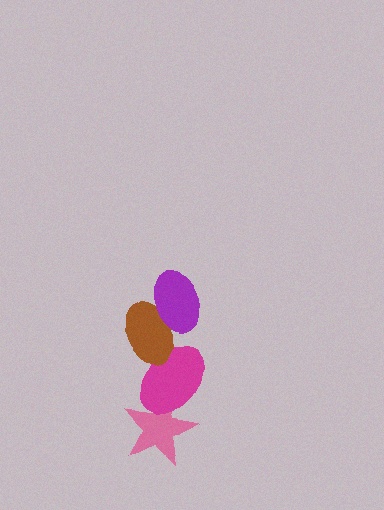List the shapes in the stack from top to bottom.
From top to bottom: the purple ellipse, the brown ellipse, the magenta ellipse, the pink star.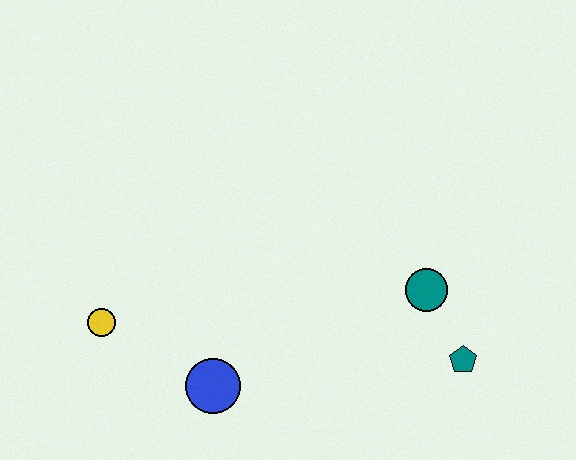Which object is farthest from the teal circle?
The yellow circle is farthest from the teal circle.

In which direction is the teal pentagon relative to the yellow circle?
The teal pentagon is to the right of the yellow circle.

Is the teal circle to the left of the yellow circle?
No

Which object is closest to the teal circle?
The teal pentagon is closest to the teal circle.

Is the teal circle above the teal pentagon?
Yes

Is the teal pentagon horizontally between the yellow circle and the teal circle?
No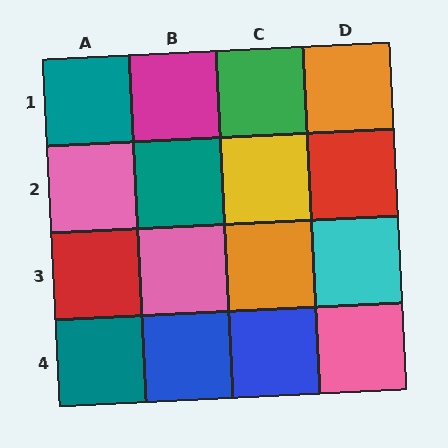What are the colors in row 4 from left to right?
Teal, blue, blue, pink.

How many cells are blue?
2 cells are blue.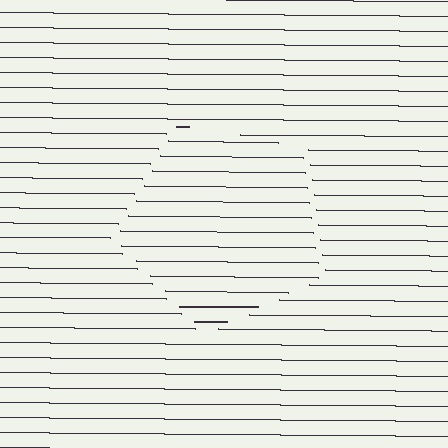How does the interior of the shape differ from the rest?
The interior of the shape contains the same grating, shifted by half a period — the contour is defined by the phase discontinuity where line-ends from the inner and outer gratings abut.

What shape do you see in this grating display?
An illusory pentagon. The interior of the shape contains the same grating, shifted by half a period — the contour is defined by the phase discontinuity where line-ends from the inner and outer gratings abut.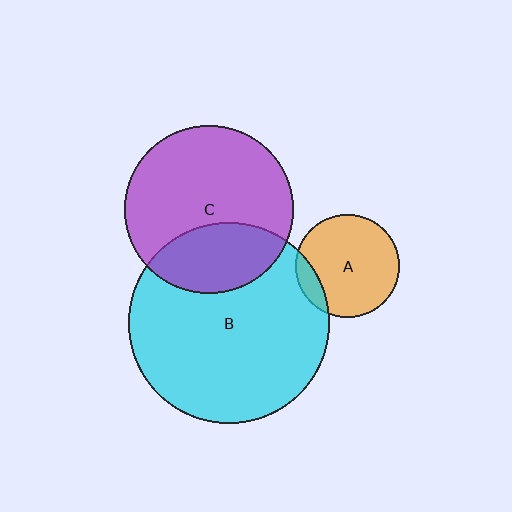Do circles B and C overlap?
Yes.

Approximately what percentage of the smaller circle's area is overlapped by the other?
Approximately 30%.